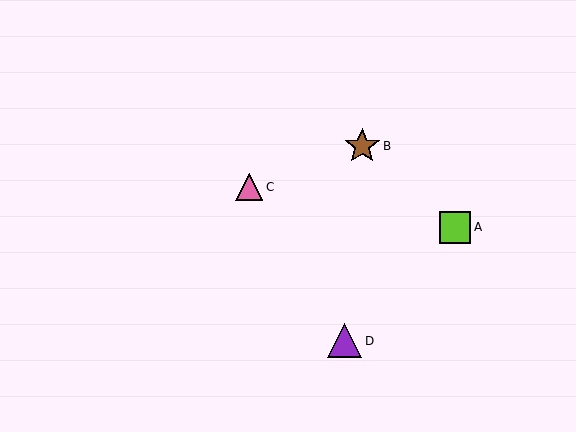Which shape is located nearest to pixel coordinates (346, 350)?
The purple triangle (labeled D) at (345, 341) is nearest to that location.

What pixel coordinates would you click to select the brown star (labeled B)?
Click at (362, 146) to select the brown star B.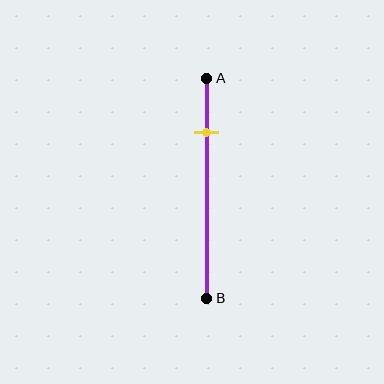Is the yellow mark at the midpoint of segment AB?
No, the mark is at about 25% from A, not at the 50% midpoint.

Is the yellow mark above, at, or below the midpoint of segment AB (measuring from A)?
The yellow mark is above the midpoint of segment AB.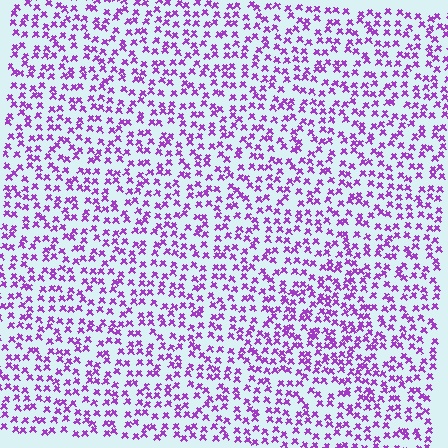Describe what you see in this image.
The image contains small purple elements arranged at two different densities. A triangle-shaped region is visible where the elements are more densely packed than the surrounding area.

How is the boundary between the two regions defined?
The boundary is defined by a change in element density (approximately 1.4x ratio). All elements are the same color, size, and shape.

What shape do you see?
I see a triangle.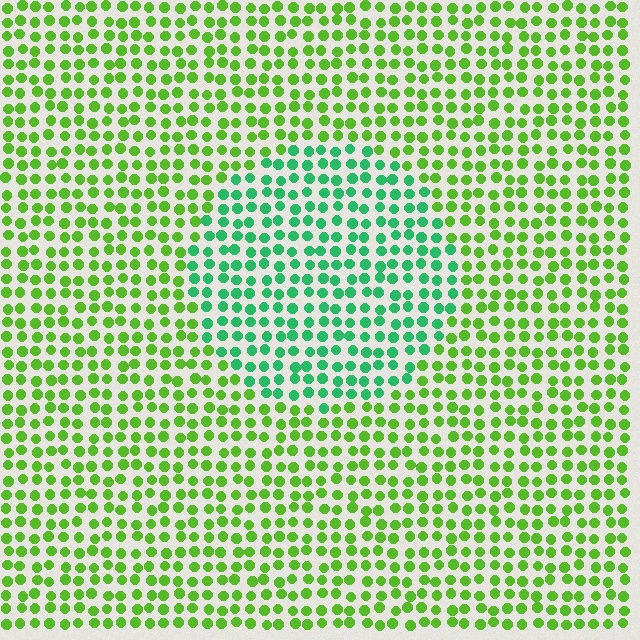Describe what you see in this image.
The image is filled with small lime elements in a uniform arrangement. A circle-shaped region is visible where the elements are tinted to a slightly different hue, forming a subtle color boundary.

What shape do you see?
I see a circle.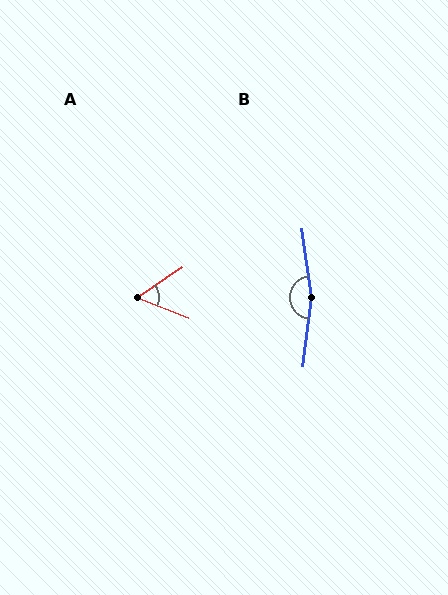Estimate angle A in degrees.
Approximately 56 degrees.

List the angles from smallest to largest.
A (56°), B (165°).